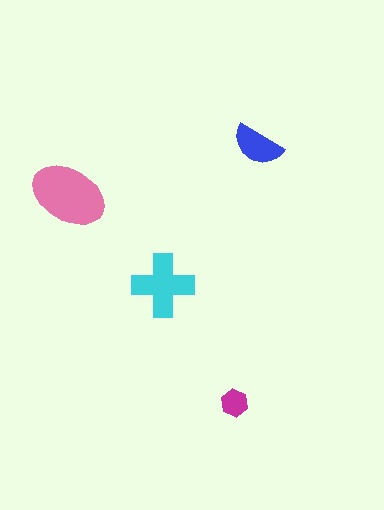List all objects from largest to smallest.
The pink ellipse, the cyan cross, the blue semicircle, the magenta hexagon.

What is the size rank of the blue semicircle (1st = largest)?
3rd.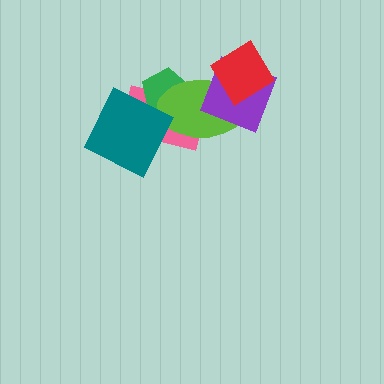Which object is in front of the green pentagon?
The lime ellipse is in front of the green pentagon.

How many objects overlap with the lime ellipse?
4 objects overlap with the lime ellipse.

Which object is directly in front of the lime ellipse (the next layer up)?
The purple diamond is directly in front of the lime ellipse.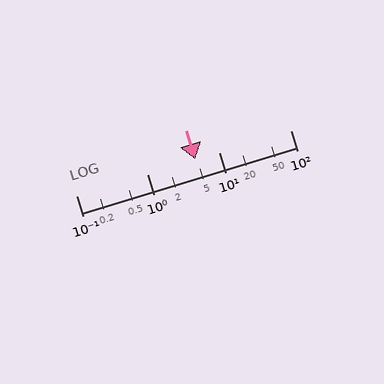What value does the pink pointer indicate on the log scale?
The pointer indicates approximately 4.7.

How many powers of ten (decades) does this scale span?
The scale spans 3 decades, from 0.1 to 100.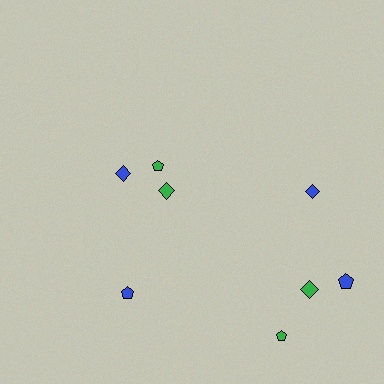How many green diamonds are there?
There are 2 green diamonds.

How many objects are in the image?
There are 8 objects.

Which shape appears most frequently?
Diamond, with 4 objects.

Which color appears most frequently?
Green, with 4 objects.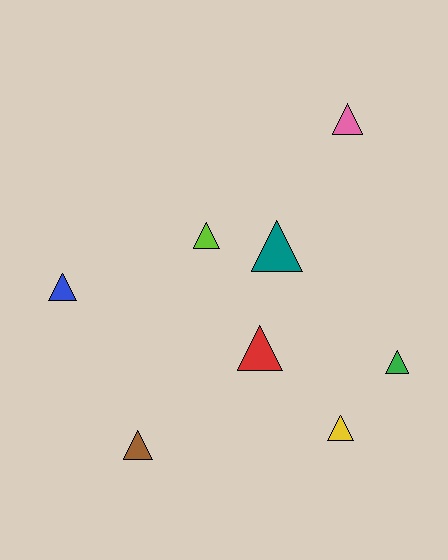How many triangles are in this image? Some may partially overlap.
There are 8 triangles.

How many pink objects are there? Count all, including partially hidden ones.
There is 1 pink object.